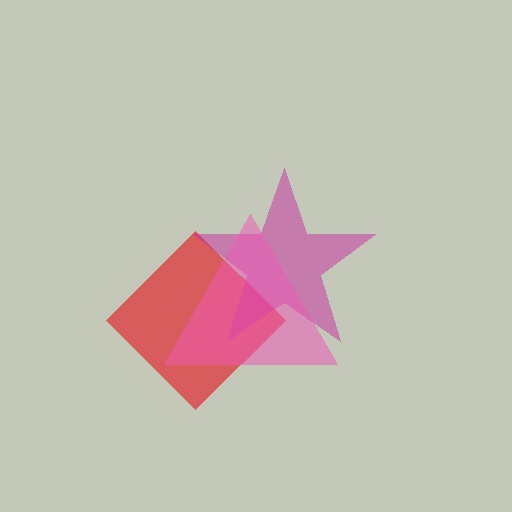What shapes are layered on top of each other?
The layered shapes are: a red diamond, a magenta star, a pink triangle.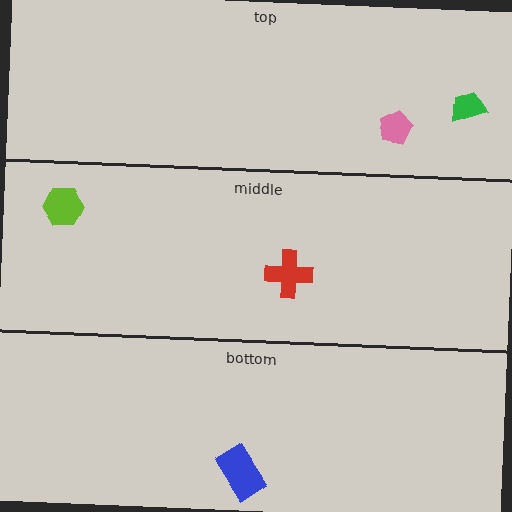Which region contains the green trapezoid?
The top region.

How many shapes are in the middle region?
2.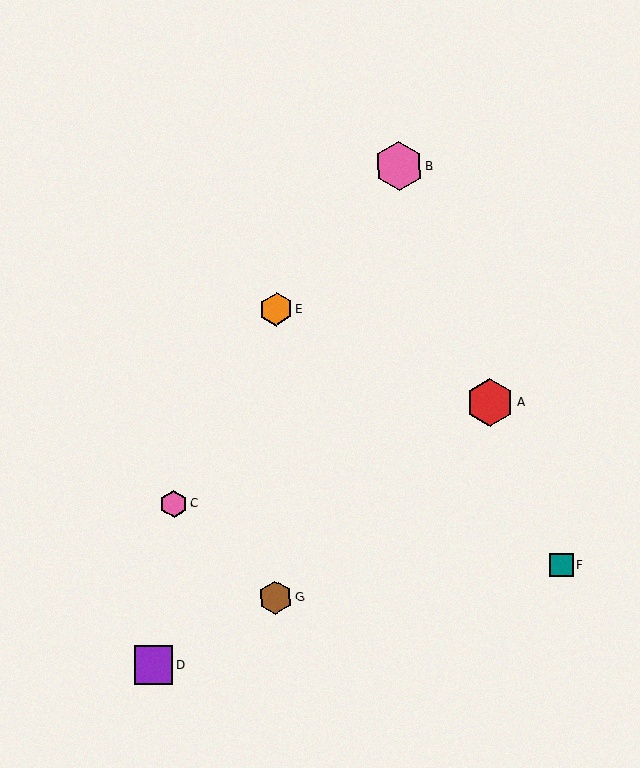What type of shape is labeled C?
Shape C is a pink hexagon.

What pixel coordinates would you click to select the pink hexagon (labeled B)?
Click at (399, 166) to select the pink hexagon B.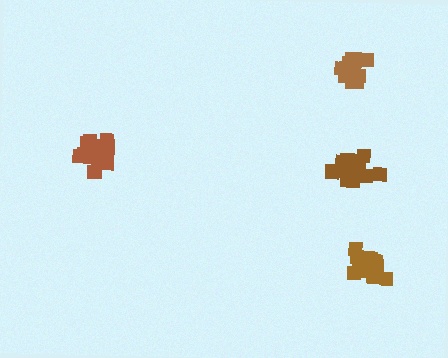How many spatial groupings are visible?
There are 4 spatial groupings.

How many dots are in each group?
Group 1: 16 dots, Group 2: 21 dots, Group 3: 16 dots, Group 4: 21 dots (74 total).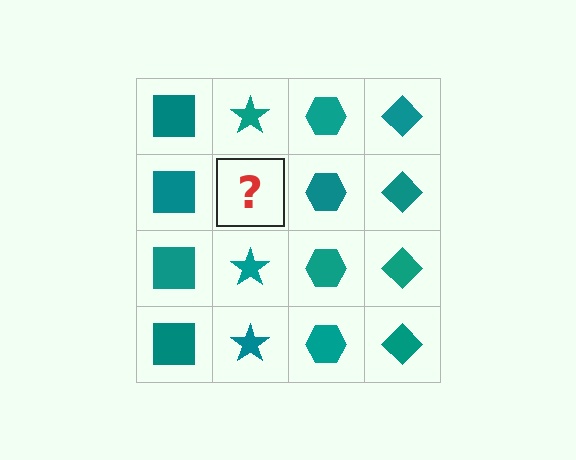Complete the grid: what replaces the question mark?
The question mark should be replaced with a teal star.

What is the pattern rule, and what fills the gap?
The rule is that each column has a consistent shape. The gap should be filled with a teal star.